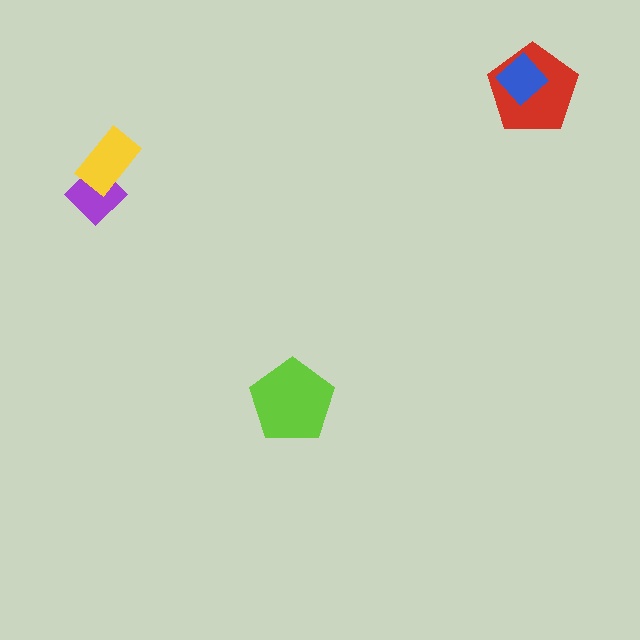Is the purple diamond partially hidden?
Yes, it is partially covered by another shape.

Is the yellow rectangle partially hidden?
No, no other shape covers it.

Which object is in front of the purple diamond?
The yellow rectangle is in front of the purple diamond.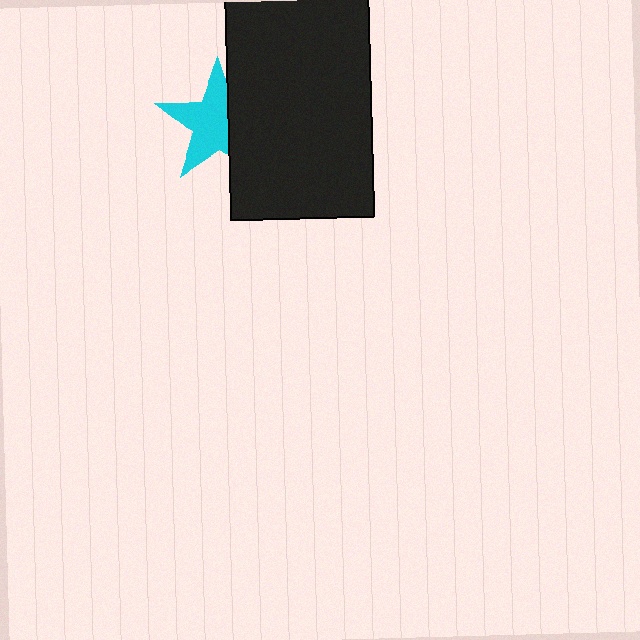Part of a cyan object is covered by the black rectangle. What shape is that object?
It is a star.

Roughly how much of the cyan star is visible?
Most of it is visible (roughly 65%).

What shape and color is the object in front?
The object in front is a black rectangle.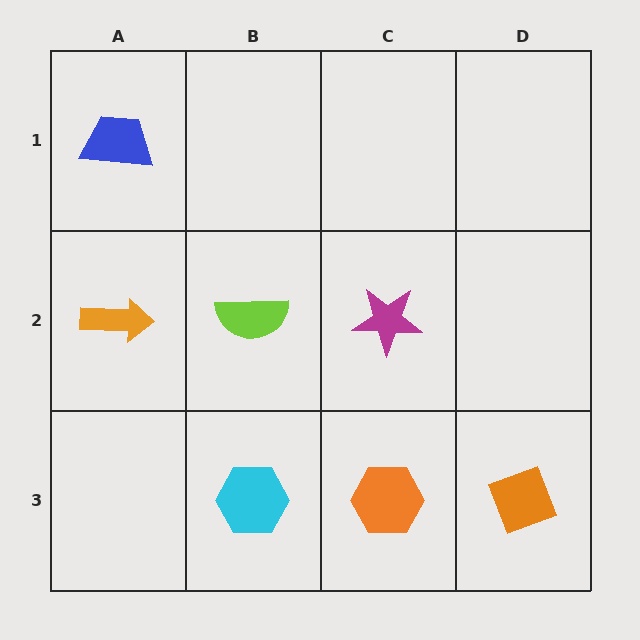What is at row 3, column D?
An orange diamond.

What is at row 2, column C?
A magenta star.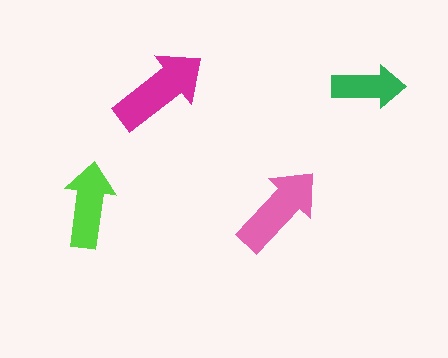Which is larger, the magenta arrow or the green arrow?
The magenta one.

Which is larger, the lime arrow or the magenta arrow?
The magenta one.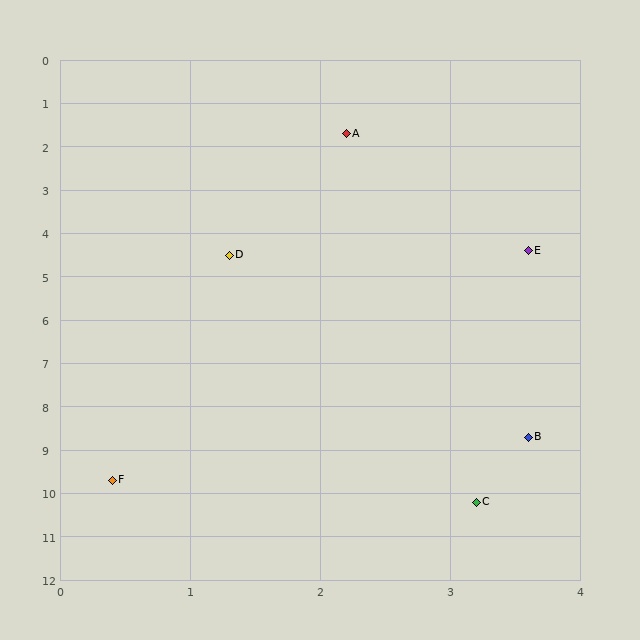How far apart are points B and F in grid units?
Points B and F are about 3.4 grid units apart.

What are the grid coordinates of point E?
Point E is at approximately (3.6, 4.4).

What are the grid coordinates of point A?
Point A is at approximately (2.2, 1.7).